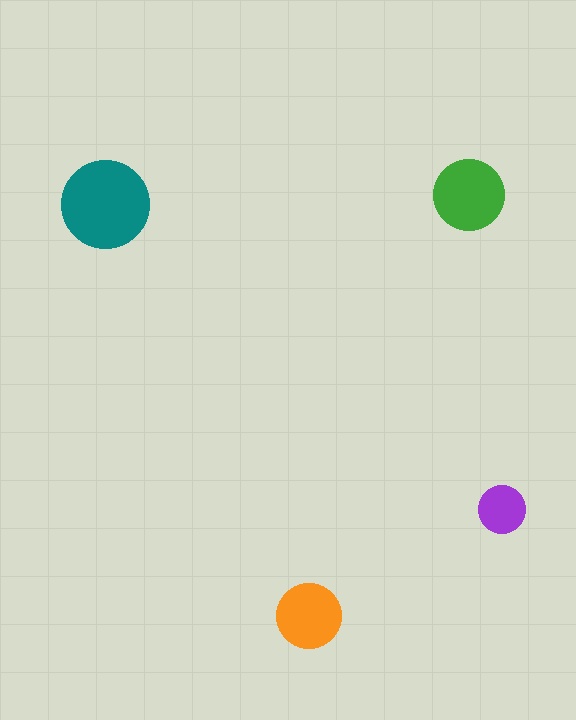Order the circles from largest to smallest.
the teal one, the green one, the orange one, the purple one.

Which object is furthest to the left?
The teal circle is leftmost.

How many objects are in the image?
There are 4 objects in the image.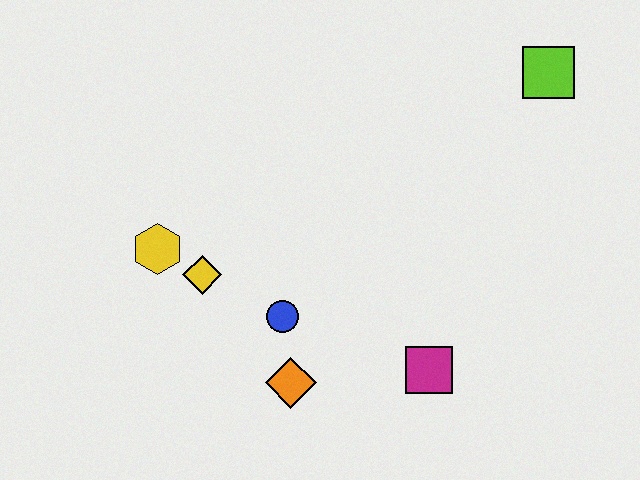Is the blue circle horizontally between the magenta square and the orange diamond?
No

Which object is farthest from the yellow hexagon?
The lime square is farthest from the yellow hexagon.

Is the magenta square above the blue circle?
No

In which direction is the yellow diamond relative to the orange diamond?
The yellow diamond is above the orange diamond.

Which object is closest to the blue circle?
The orange diamond is closest to the blue circle.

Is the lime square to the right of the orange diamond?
Yes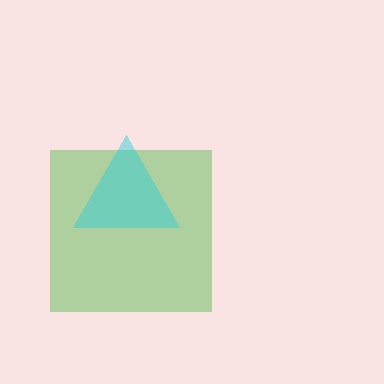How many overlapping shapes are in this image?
There are 2 overlapping shapes in the image.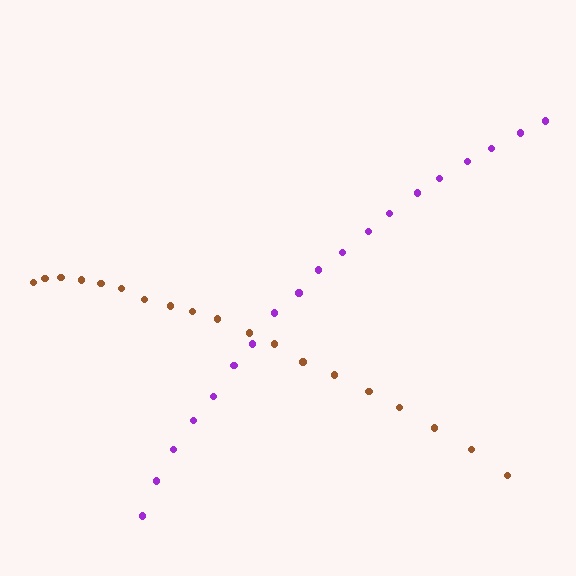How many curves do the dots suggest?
There are 2 distinct paths.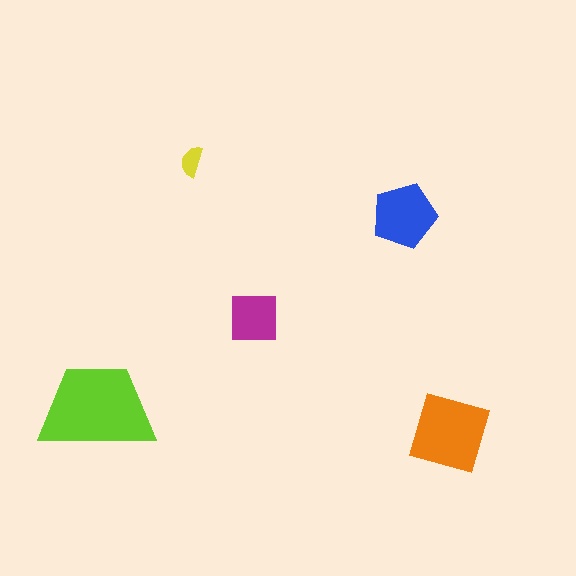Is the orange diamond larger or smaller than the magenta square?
Larger.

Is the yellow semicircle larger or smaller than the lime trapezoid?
Smaller.